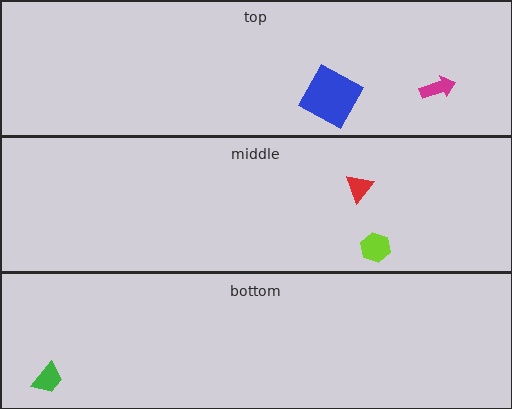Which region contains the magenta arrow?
The top region.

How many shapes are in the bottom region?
1.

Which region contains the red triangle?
The middle region.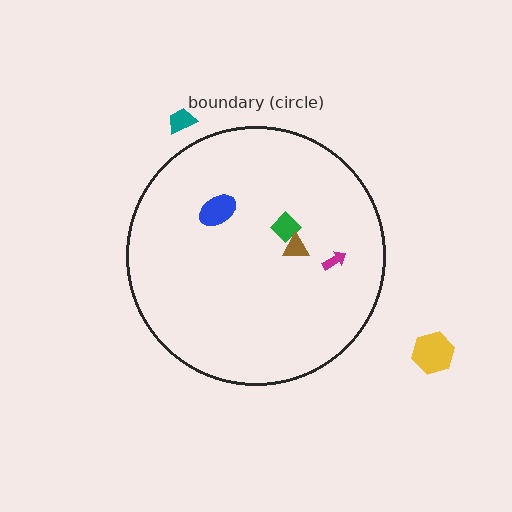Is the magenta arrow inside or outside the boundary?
Inside.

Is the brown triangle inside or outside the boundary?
Inside.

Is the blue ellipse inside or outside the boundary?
Inside.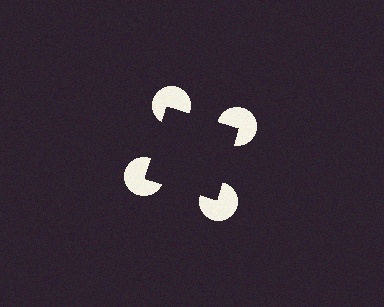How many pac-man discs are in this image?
There are 4 — one at each vertex of the illusory square.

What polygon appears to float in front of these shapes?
An illusory square — its edges are inferred from the aligned wedge cuts in the pac-man discs, not physically drawn.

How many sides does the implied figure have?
4 sides.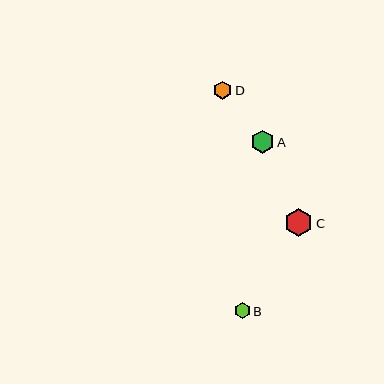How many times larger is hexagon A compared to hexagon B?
Hexagon A is approximately 1.5 times the size of hexagon B.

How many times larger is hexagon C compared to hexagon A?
Hexagon C is approximately 1.2 times the size of hexagon A.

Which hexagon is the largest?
Hexagon C is the largest with a size of approximately 28 pixels.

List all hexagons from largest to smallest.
From largest to smallest: C, A, D, B.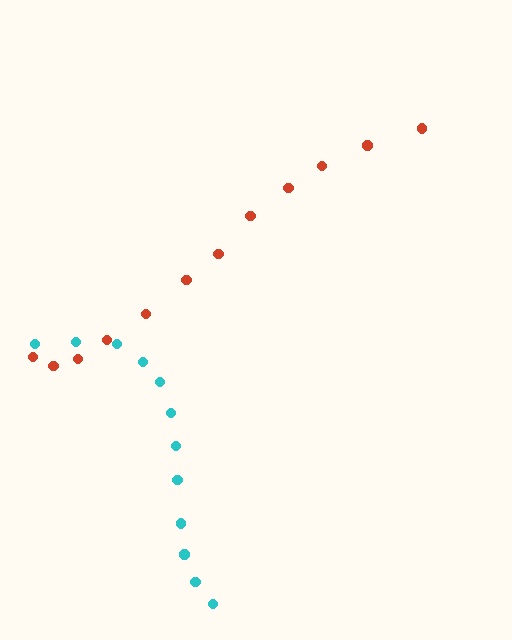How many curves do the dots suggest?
There are 2 distinct paths.